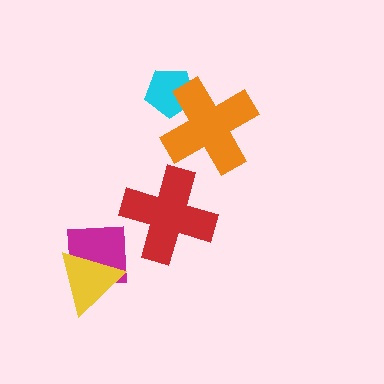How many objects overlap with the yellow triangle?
1 object overlaps with the yellow triangle.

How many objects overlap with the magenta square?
1 object overlaps with the magenta square.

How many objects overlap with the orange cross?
1 object overlaps with the orange cross.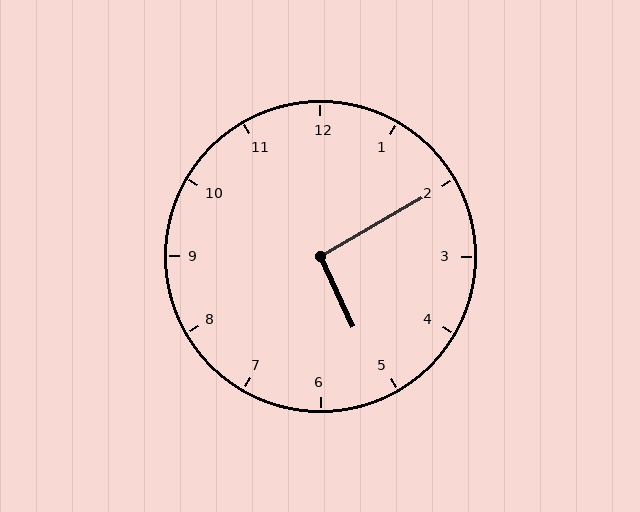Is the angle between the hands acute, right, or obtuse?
It is right.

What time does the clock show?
5:10.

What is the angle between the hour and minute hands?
Approximately 95 degrees.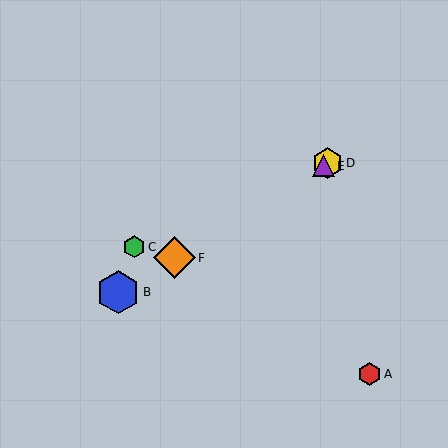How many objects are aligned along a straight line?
4 objects (B, D, E, F) are aligned along a straight line.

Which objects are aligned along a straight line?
Objects B, D, E, F are aligned along a straight line.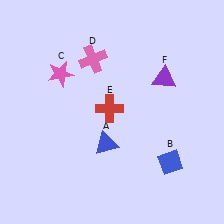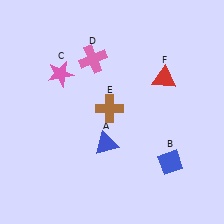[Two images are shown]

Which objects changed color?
E changed from red to brown. F changed from purple to red.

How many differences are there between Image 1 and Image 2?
There are 2 differences between the two images.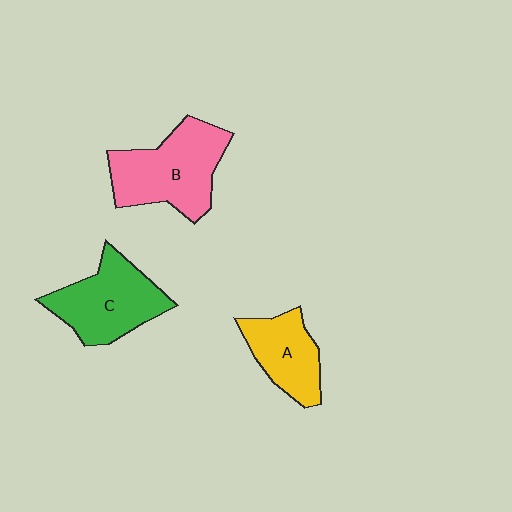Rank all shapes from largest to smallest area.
From largest to smallest: B (pink), C (green), A (yellow).